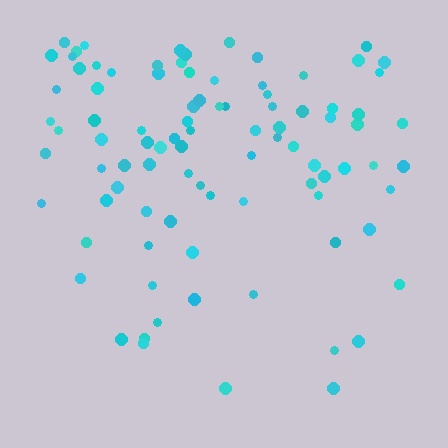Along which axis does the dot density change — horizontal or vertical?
Vertical.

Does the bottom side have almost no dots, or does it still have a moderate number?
Still a moderate number, just noticeably fewer than the top.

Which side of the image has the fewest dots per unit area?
The bottom.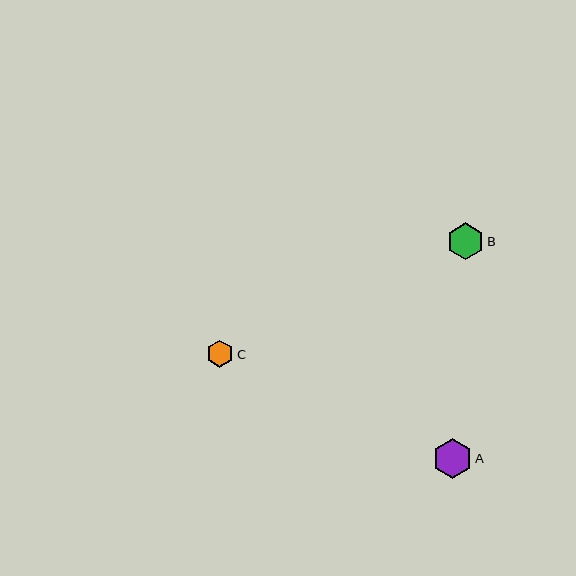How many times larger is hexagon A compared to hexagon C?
Hexagon A is approximately 1.4 times the size of hexagon C.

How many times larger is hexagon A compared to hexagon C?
Hexagon A is approximately 1.4 times the size of hexagon C.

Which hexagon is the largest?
Hexagon A is the largest with a size of approximately 39 pixels.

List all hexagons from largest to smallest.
From largest to smallest: A, B, C.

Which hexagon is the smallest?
Hexagon C is the smallest with a size of approximately 27 pixels.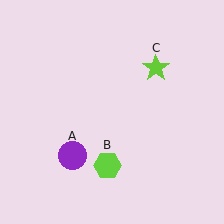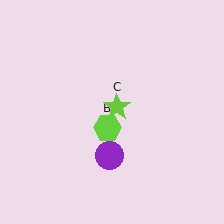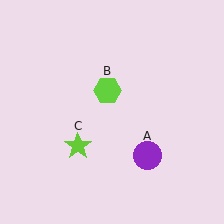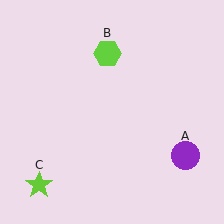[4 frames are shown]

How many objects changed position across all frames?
3 objects changed position: purple circle (object A), lime hexagon (object B), lime star (object C).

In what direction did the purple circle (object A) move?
The purple circle (object A) moved right.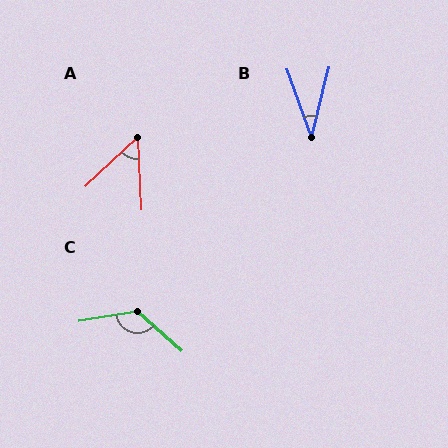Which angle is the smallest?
B, at approximately 34 degrees.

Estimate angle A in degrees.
Approximately 49 degrees.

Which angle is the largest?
C, at approximately 129 degrees.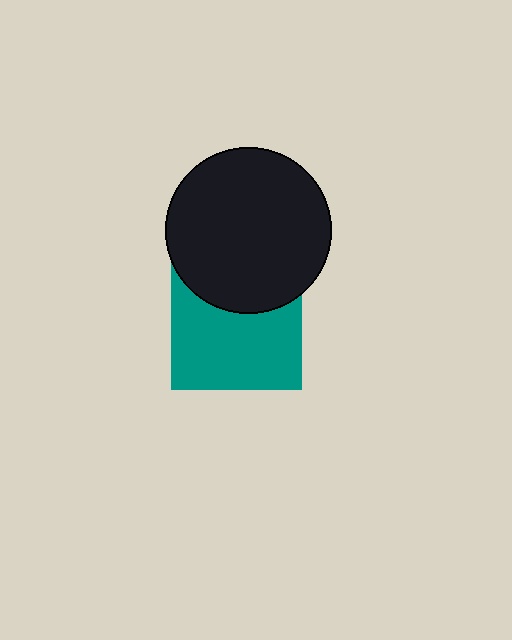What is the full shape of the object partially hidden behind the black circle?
The partially hidden object is a teal square.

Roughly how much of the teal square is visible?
Most of it is visible (roughly 67%).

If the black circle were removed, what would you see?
You would see the complete teal square.